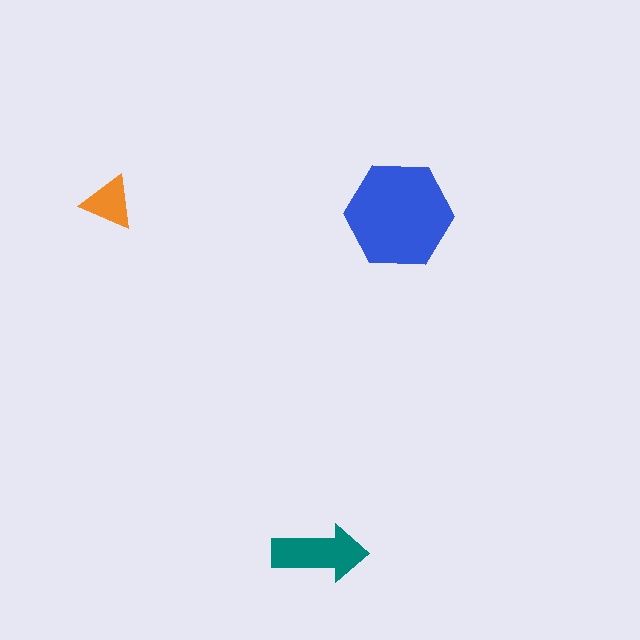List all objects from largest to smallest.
The blue hexagon, the teal arrow, the orange triangle.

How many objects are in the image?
There are 3 objects in the image.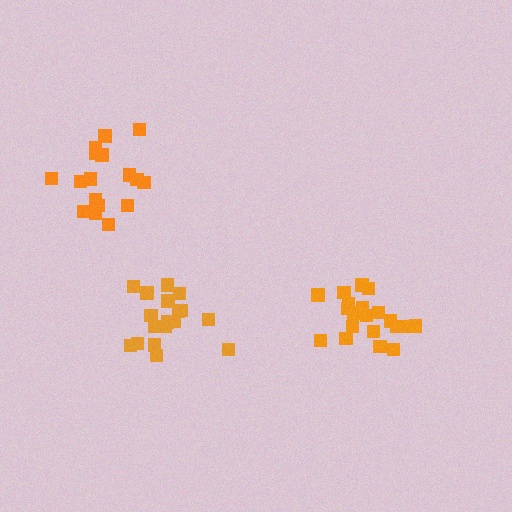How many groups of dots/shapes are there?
There are 3 groups.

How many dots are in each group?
Group 1: 18 dots, Group 2: 20 dots, Group 3: 17 dots (55 total).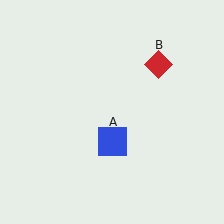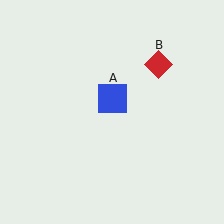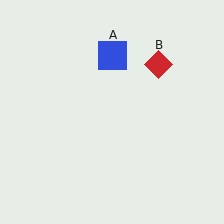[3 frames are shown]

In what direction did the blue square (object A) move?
The blue square (object A) moved up.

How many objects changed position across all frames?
1 object changed position: blue square (object A).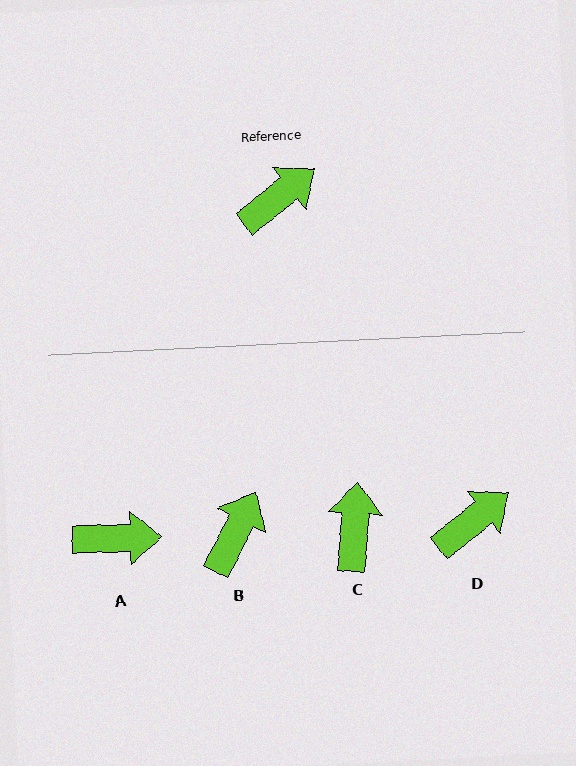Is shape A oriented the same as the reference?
No, it is off by about 37 degrees.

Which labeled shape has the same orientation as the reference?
D.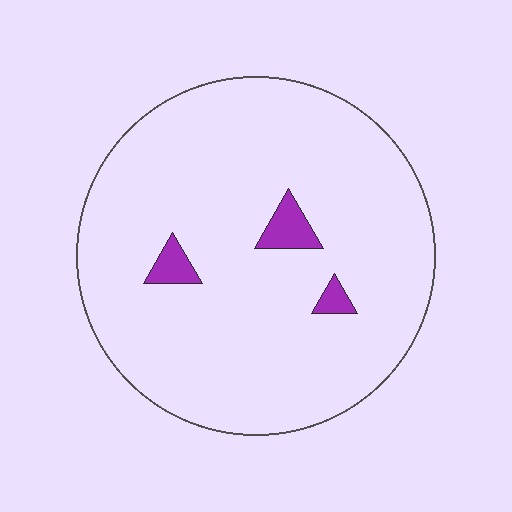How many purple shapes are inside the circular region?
3.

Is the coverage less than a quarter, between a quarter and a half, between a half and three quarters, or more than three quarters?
Less than a quarter.